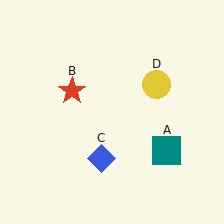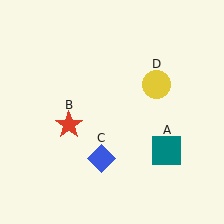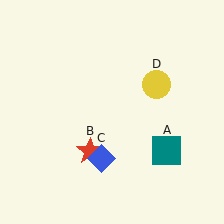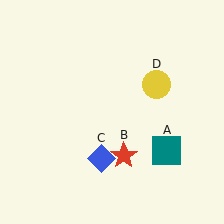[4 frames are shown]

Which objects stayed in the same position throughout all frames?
Teal square (object A) and blue diamond (object C) and yellow circle (object D) remained stationary.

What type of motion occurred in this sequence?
The red star (object B) rotated counterclockwise around the center of the scene.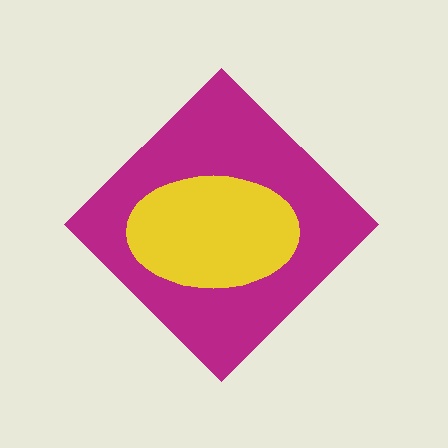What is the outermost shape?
The magenta diamond.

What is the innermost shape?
The yellow ellipse.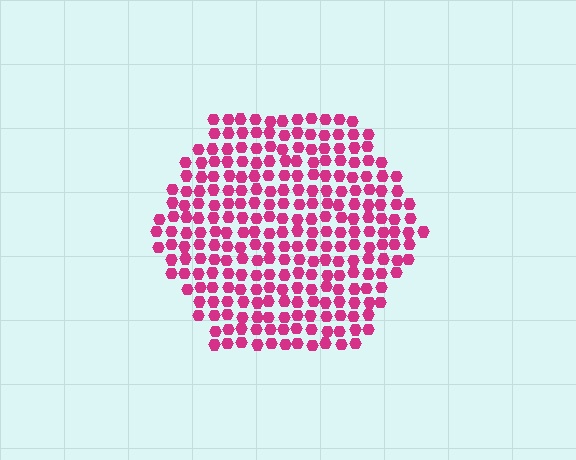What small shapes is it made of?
It is made of small hexagons.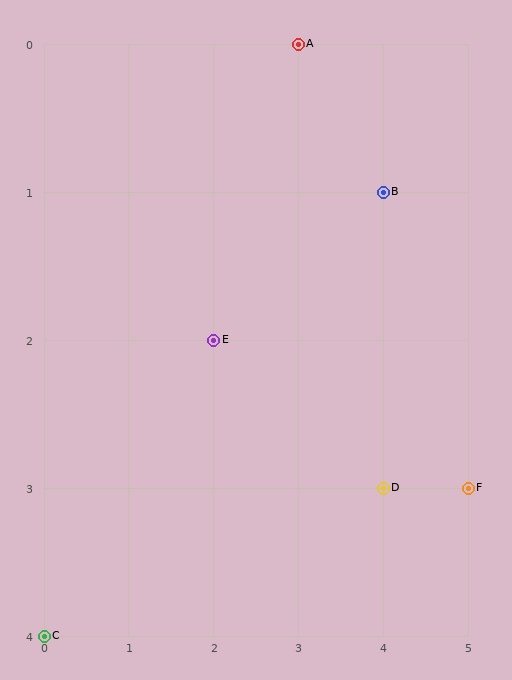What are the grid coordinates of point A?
Point A is at grid coordinates (3, 0).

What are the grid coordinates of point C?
Point C is at grid coordinates (0, 4).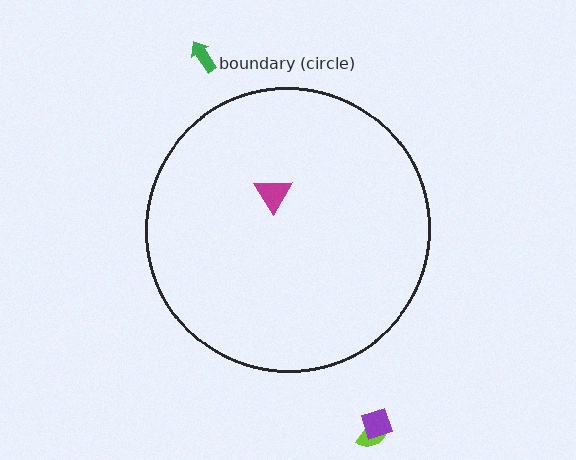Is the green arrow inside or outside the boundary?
Outside.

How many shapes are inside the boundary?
1 inside, 3 outside.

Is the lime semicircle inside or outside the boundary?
Outside.